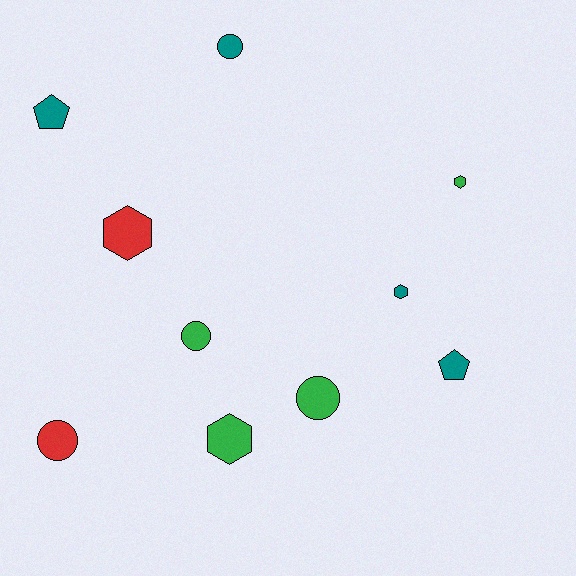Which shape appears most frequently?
Circle, with 4 objects.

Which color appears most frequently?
Teal, with 4 objects.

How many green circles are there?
There are 2 green circles.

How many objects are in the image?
There are 10 objects.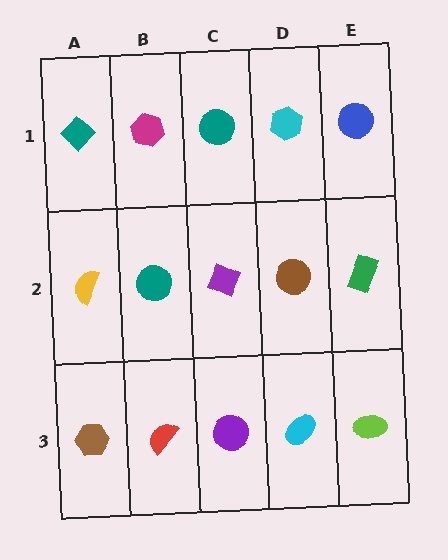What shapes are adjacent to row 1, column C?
A purple diamond (row 2, column C), a magenta hexagon (row 1, column B), a cyan hexagon (row 1, column D).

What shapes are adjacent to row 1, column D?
A brown circle (row 2, column D), a teal circle (row 1, column C), a blue circle (row 1, column E).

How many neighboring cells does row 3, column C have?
3.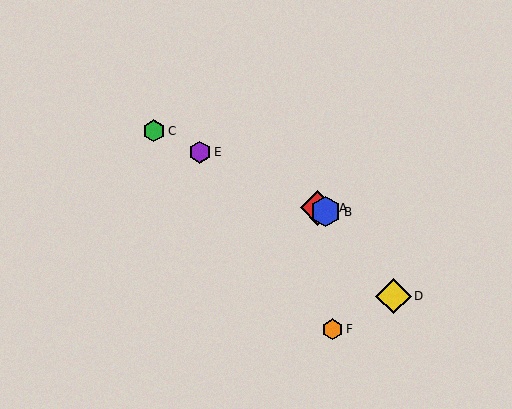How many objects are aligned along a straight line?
4 objects (A, B, C, E) are aligned along a straight line.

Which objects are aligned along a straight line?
Objects A, B, C, E are aligned along a straight line.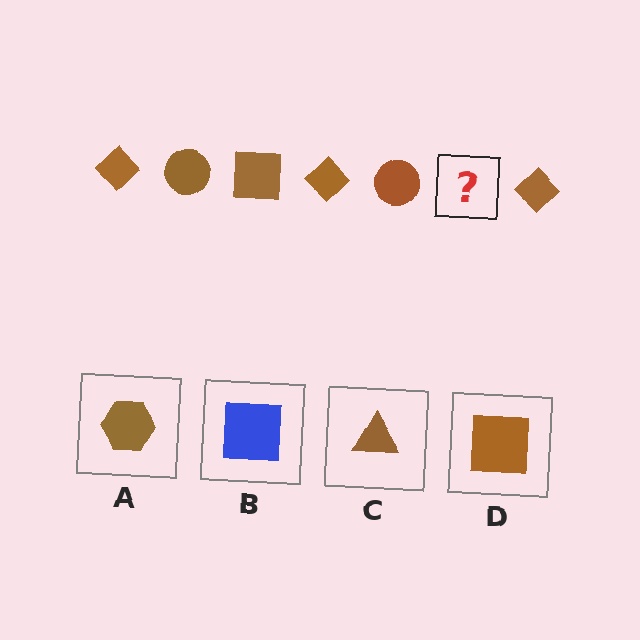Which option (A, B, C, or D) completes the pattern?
D.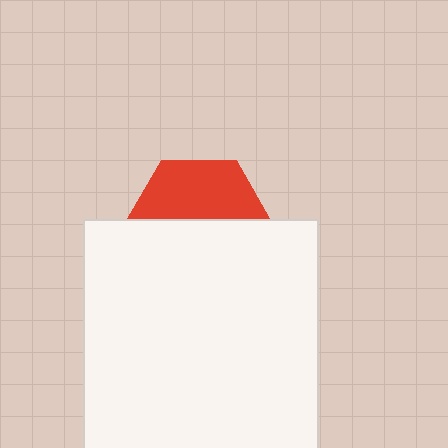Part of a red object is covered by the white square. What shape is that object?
It is a hexagon.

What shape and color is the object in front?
The object in front is a white square.